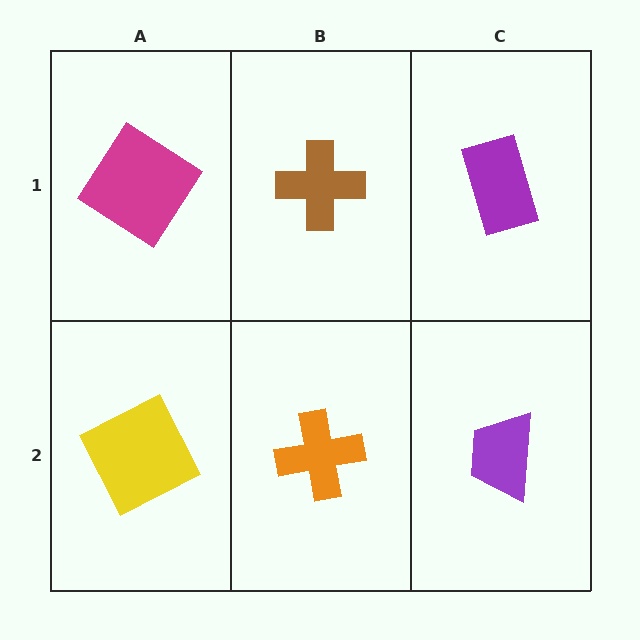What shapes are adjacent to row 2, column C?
A purple rectangle (row 1, column C), an orange cross (row 2, column B).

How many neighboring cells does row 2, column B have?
3.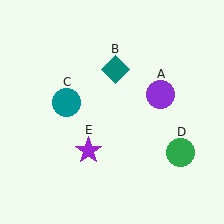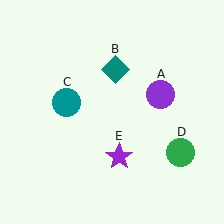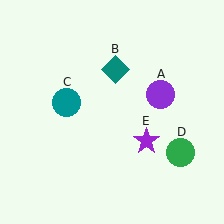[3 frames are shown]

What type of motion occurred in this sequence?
The purple star (object E) rotated counterclockwise around the center of the scene.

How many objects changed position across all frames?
1 object changed position: purple star (object E).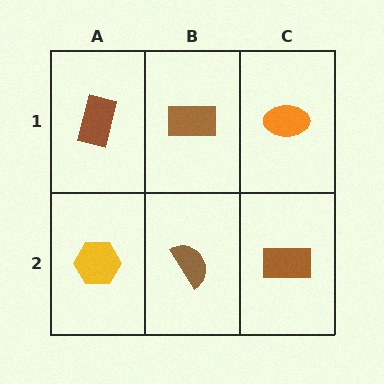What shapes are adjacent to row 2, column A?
A brown rectangle (row 1, column A), a brown semicircle (row 2, column B).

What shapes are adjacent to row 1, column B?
A brown semicircle (row 2, column B), a brown rectangle (row 1, column A), an orange ellipse (row 1, column C).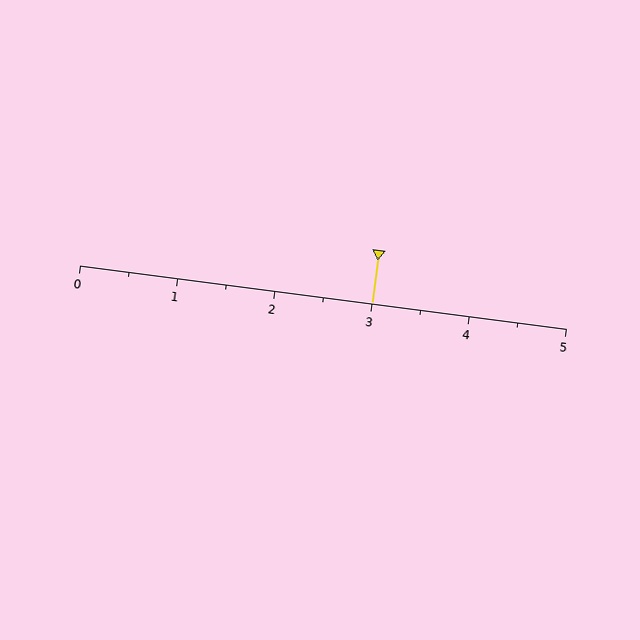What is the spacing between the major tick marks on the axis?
The major ticks are spaced 1 apart.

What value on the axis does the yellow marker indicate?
The marker indicates approximately 3.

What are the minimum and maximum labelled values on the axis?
The axis runs from 0 to 5.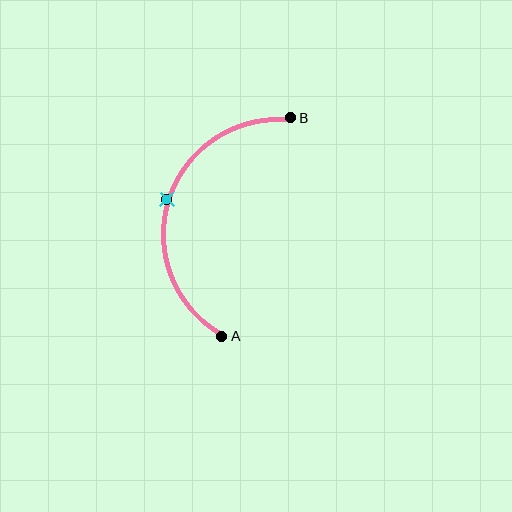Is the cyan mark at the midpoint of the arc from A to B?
Yes. The cyan mark lies on the arc at equal arc-length from both A and B — it is the arc midpoint.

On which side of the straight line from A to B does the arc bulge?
The arc bulges to the left of the straight line connecting A and B.